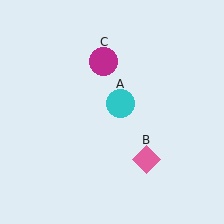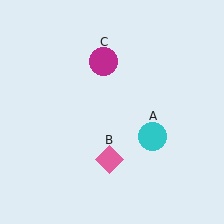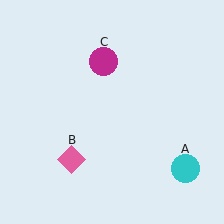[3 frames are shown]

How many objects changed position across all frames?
2 objects changed position: cyan circle (object A), pink diamond (object B).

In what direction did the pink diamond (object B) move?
The pink diamond (object B) moved left.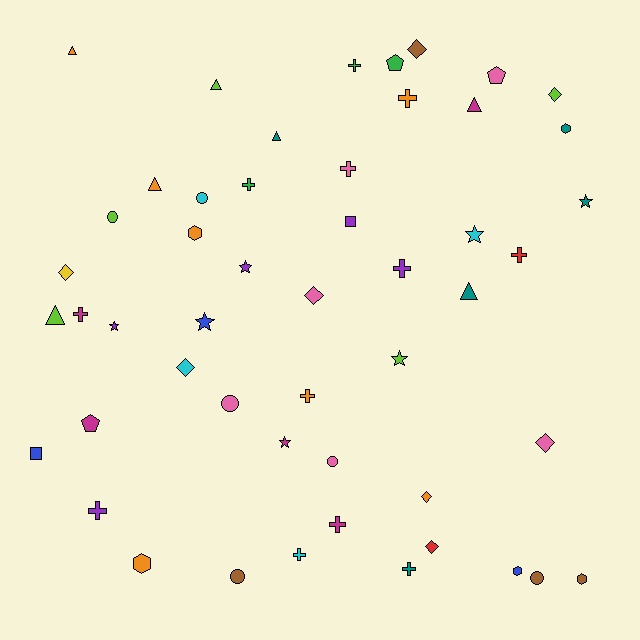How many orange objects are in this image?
There are 7 orange objects.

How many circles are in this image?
There are 6 circles.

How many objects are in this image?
There are 50 objects.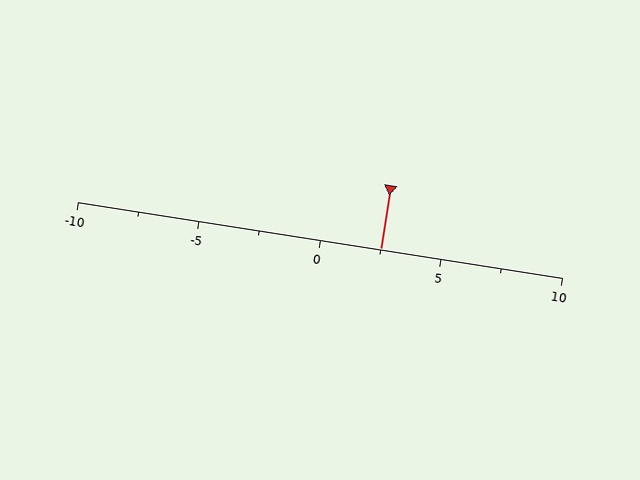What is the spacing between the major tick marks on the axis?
The major ticks are spaced 5 apart.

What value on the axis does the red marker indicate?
The marker indicates approximately 2.5.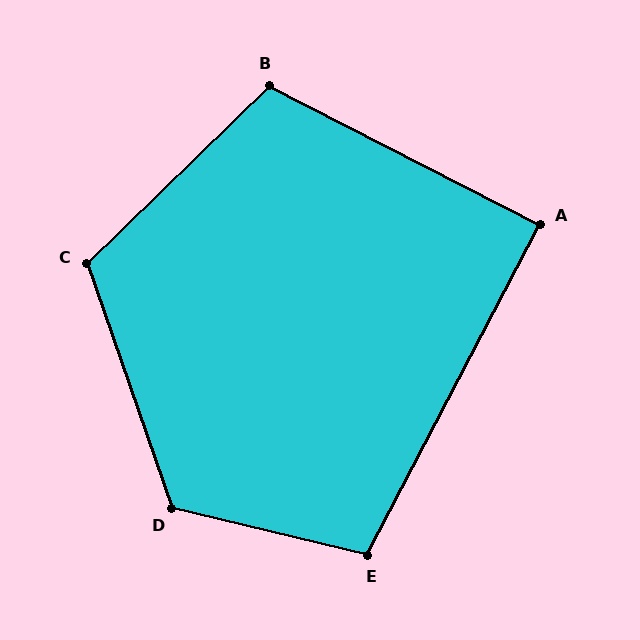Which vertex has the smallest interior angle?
A, at approximately 90 degrees.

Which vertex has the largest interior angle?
D, at approximately 122 degrees.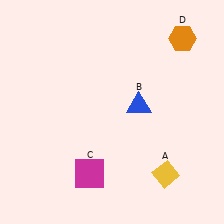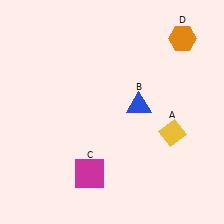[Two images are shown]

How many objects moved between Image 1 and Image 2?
1 object moved between the two images.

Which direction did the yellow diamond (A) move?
The yellow diamond (A) moved up.